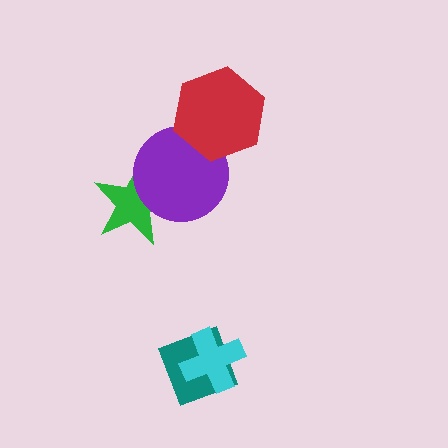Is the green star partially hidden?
Yes, it is partially covered by another shape.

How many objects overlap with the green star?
1 object overlaps with the green star.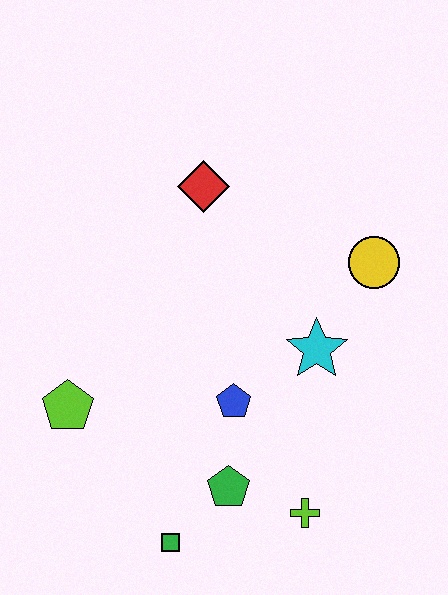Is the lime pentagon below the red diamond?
Yes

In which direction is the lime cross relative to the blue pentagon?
The lime cross is below the blue pentagon.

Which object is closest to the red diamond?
The yellow circle is closest to the red diamond.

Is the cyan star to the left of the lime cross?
No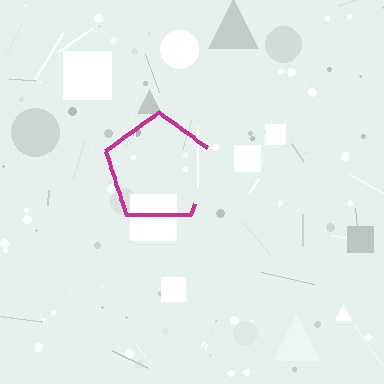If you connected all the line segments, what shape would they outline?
They would outline a pentagon.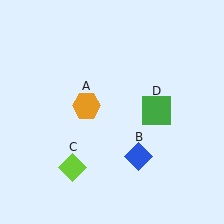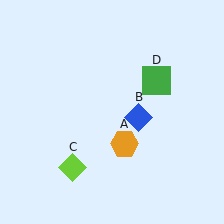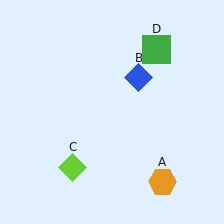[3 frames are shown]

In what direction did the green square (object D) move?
The green square (object D) moved up.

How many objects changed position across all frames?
3 objects changed position: orange hexagon (object A), blue diamond (object B), green square (object D).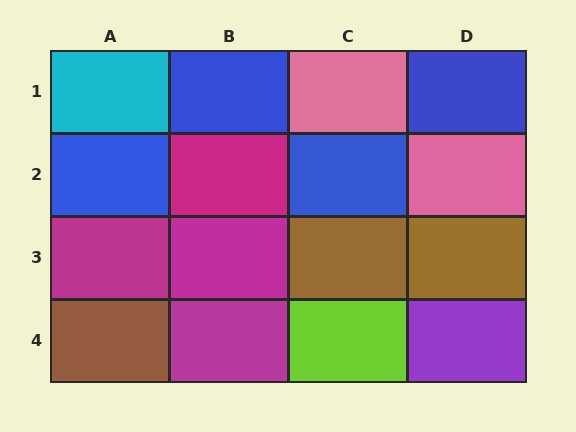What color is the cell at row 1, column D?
Blue.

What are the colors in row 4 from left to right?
Brown, magenta, lime, purple.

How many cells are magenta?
4 cells are magenta.